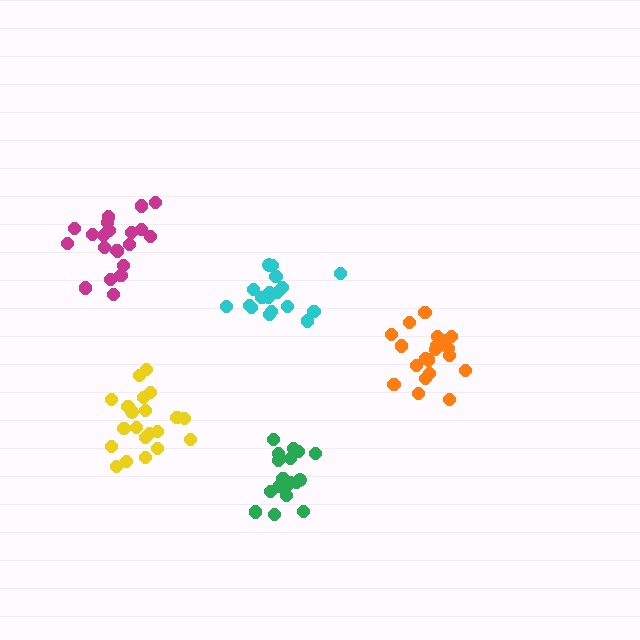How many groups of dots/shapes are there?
There are 5 groups.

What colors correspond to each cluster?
The clusters are colored: green, orange, magenta, cyan, yellow.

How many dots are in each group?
Group 1: 18 dots, Group 2: 20 dots, Group 3: 21 dots, Group 4: 18 dots, Group 5: 21 dots (98 total).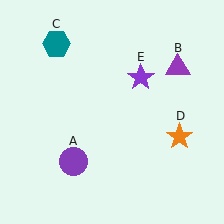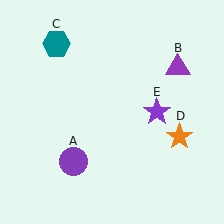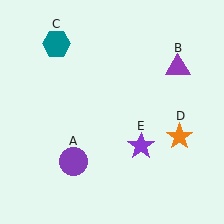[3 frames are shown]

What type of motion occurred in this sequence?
The purple star (object E) rotated clockwise around the center of the scene.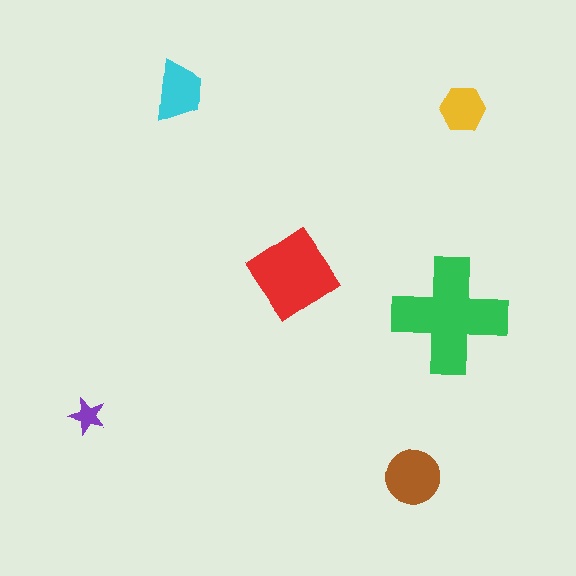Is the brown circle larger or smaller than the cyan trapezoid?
Larger.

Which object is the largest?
The green cross.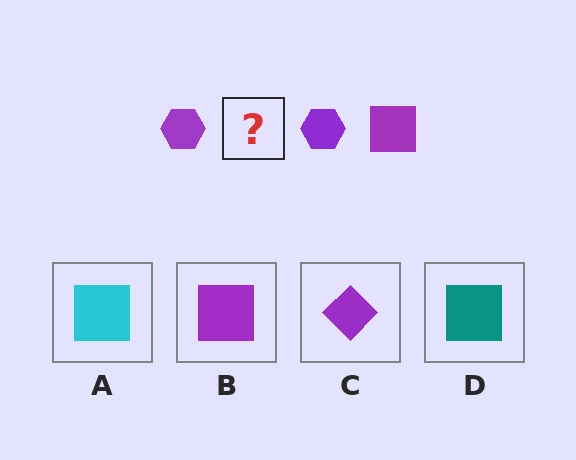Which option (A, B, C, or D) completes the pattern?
B.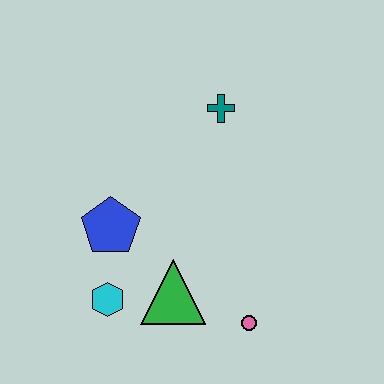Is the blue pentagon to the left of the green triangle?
Yes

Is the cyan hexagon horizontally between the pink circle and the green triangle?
No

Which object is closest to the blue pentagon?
The cyan hexagon is closest to the blue pentagon.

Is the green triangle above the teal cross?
No